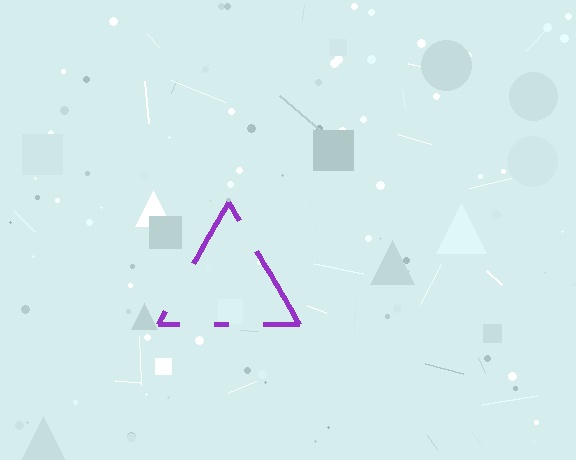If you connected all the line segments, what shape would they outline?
They would outline a triangle.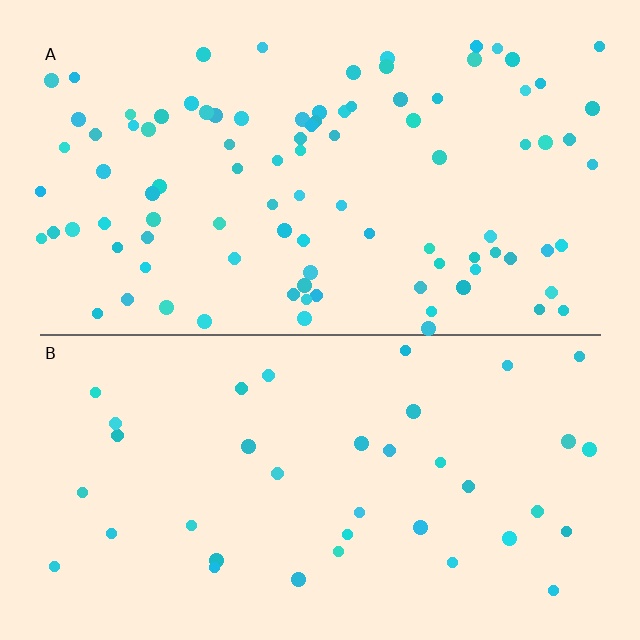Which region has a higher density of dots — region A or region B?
A (the top).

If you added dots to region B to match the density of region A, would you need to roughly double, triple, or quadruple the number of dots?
Approximately triple.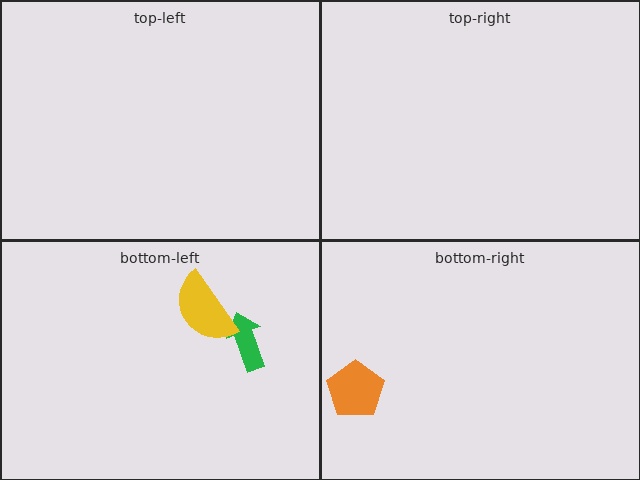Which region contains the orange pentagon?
The bottom-right region.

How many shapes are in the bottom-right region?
1.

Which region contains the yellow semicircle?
The bottom-left region.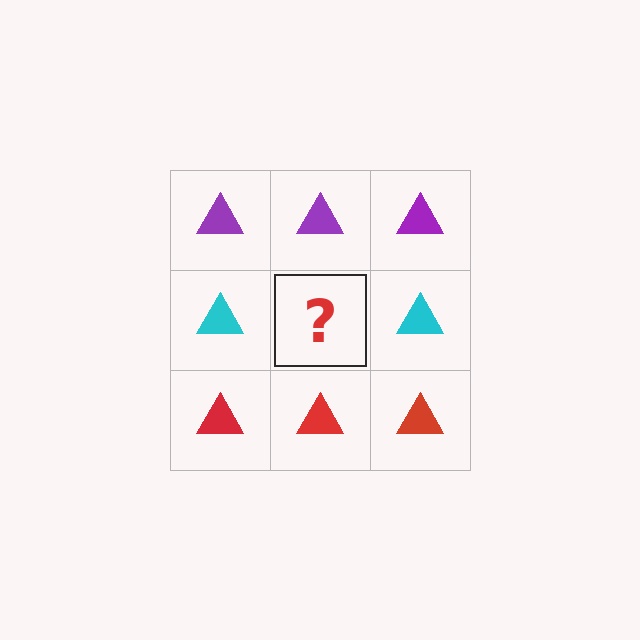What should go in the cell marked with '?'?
The missing cell should contain a cyan triangle.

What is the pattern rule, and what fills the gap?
The rule is that each row has a consistent color. The gap should be filled with a cyan triangle.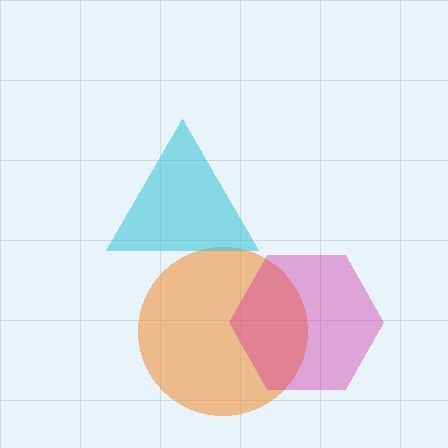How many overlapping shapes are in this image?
There are 3 overlapping shapes in the image.